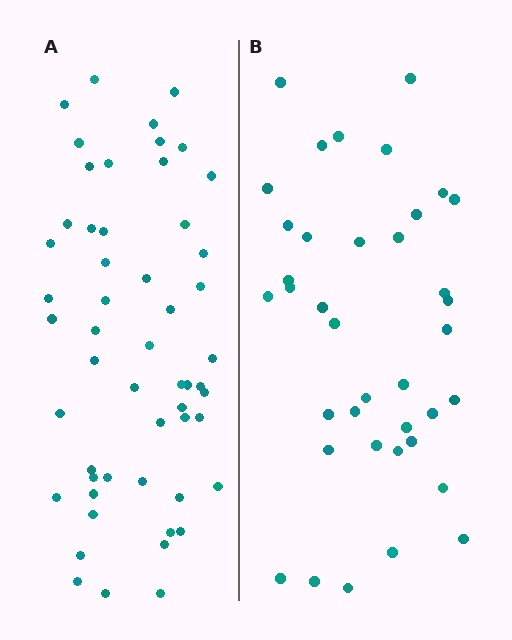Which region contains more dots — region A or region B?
Region A (the left region) has more dots.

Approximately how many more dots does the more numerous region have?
Region A has approximately 15 more dots than region B.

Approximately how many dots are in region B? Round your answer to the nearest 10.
About 40 dots. (The exact count is 38, which rounds to 40.)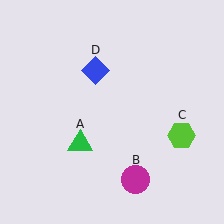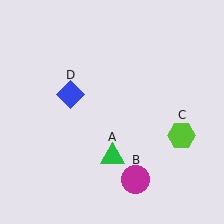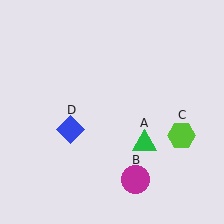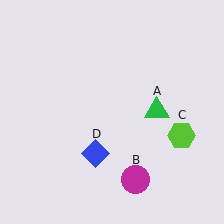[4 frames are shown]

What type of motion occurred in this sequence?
The green triangle (object A), blue diamond (object D) rotated counterclockwise around the center of the scene.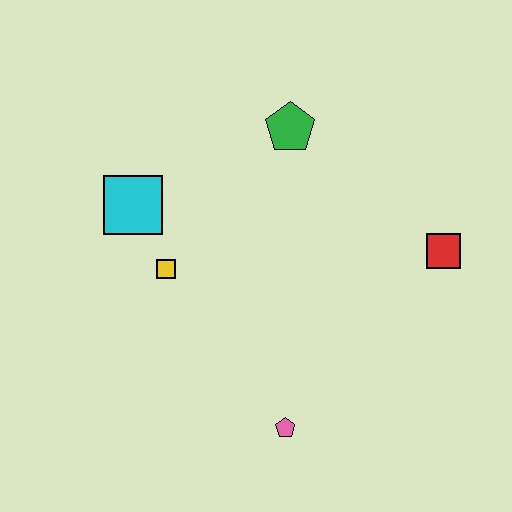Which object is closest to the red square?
The green pentagon is closest to the red square.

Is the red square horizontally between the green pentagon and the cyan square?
No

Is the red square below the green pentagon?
Yes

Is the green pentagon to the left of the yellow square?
No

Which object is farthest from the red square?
The cyan square is farthest from the red square.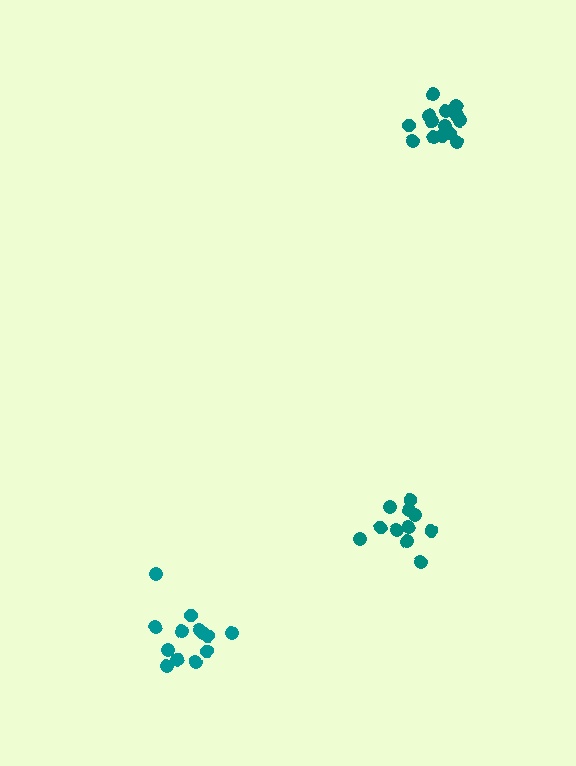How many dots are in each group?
Group 1: 12 dots, Group 2: 13 dots, Group 3: 14 dots (39 total).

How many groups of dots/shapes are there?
There are 3 groups.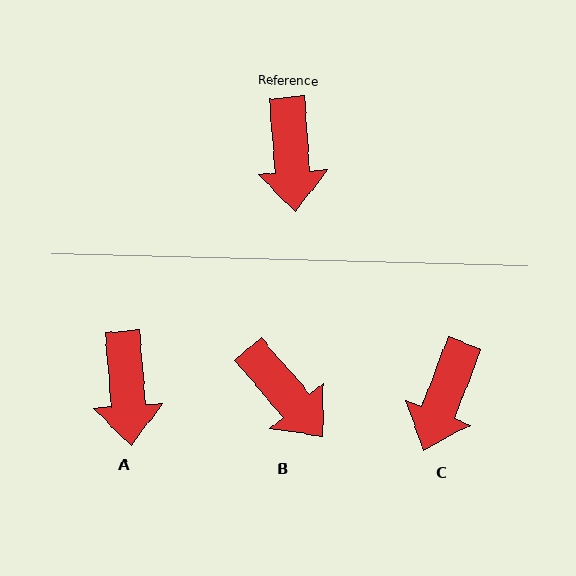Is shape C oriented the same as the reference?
No, it is off by about 26 degrees.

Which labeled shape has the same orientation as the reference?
A.